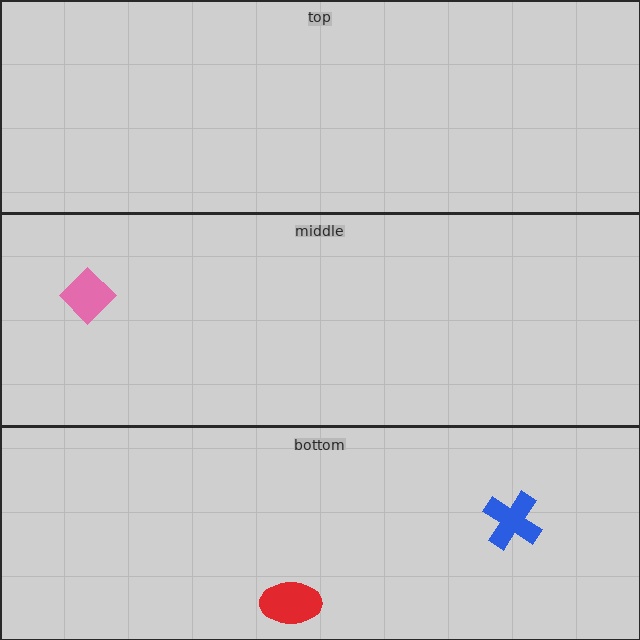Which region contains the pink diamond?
The middle region.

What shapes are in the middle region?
The pink diamond.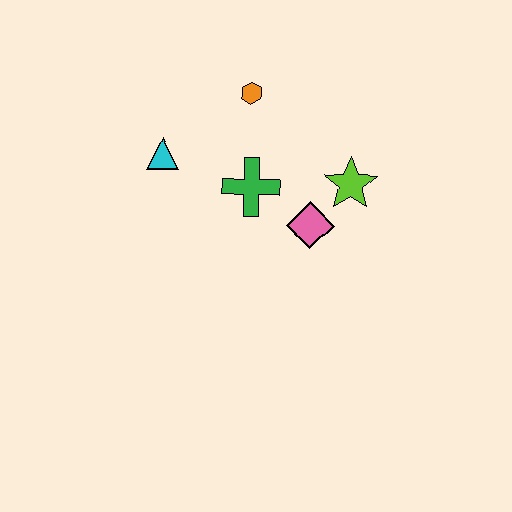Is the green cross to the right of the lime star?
No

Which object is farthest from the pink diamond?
The cyan triangle is farthest from the pink diamond.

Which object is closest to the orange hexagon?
The green cross is closest to the orange hexagon.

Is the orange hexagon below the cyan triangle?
No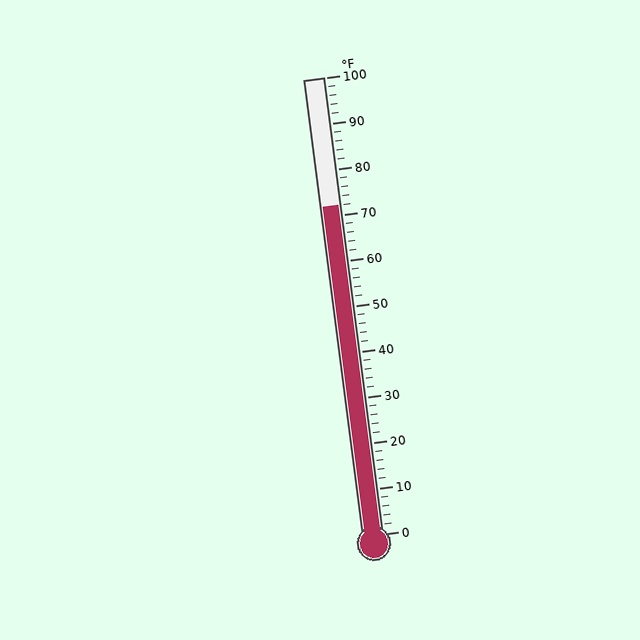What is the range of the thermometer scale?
The thermometer scale ranges from 0°F to 100°F.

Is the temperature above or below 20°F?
The temperature is above 20°F.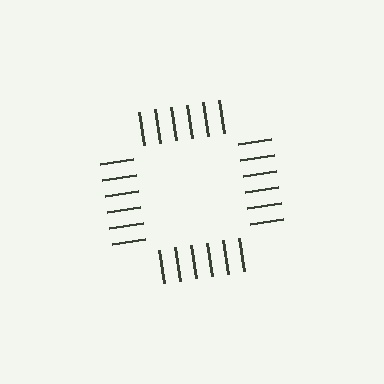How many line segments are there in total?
24 — 6 along each of the 4 edges.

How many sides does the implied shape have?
4 sides — the line-ends trace a square.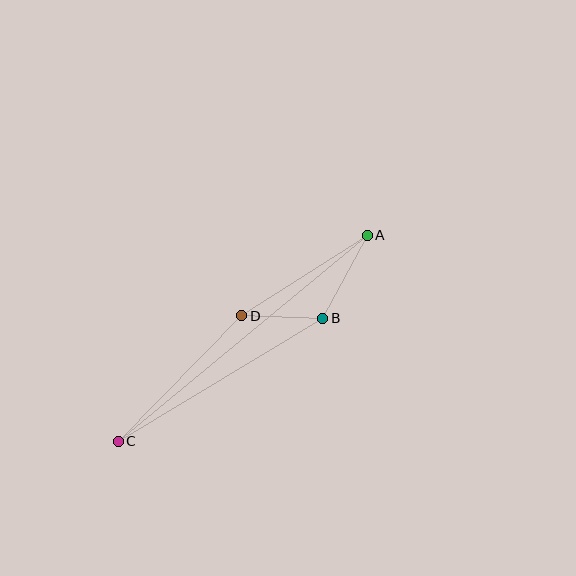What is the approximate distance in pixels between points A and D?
The distance between A and D is approximately 149 pixels.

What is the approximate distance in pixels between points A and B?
The distance between A and B is approximately 94 pixels.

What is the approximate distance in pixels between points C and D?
The distance between C and D is approximately 176 pixels.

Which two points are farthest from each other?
Points A and C are farthest from each other.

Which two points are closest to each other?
Points B and D are closest to each other.